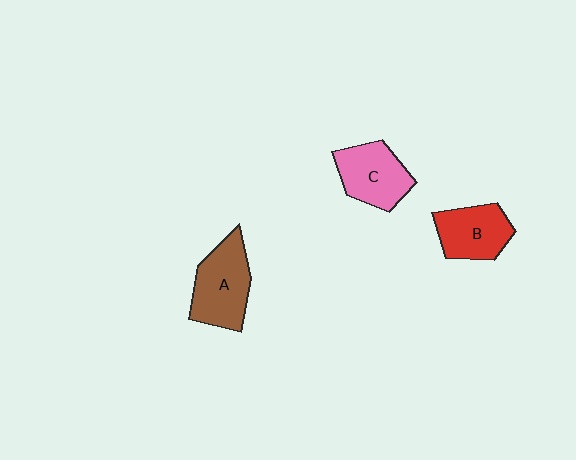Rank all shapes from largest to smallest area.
From largest to smallest: A (brown), C (pink), B (red).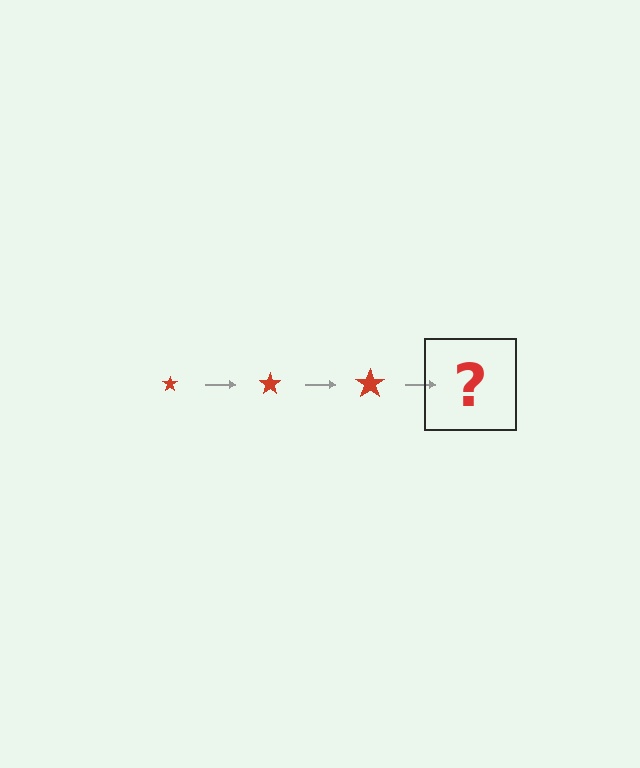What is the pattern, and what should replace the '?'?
The pattern is that the star gets progressively larger each step. The '?' should be a red star, larger than the previous one.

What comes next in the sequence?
The next element should be a red star, larger than the previous one.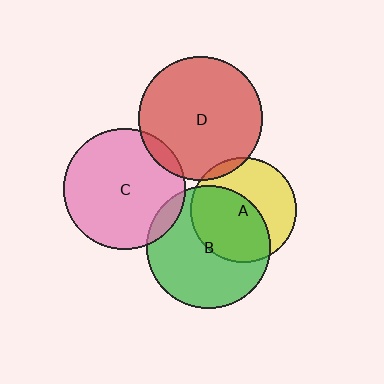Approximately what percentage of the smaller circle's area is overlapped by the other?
Approximately 10%.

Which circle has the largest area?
Circle D (red).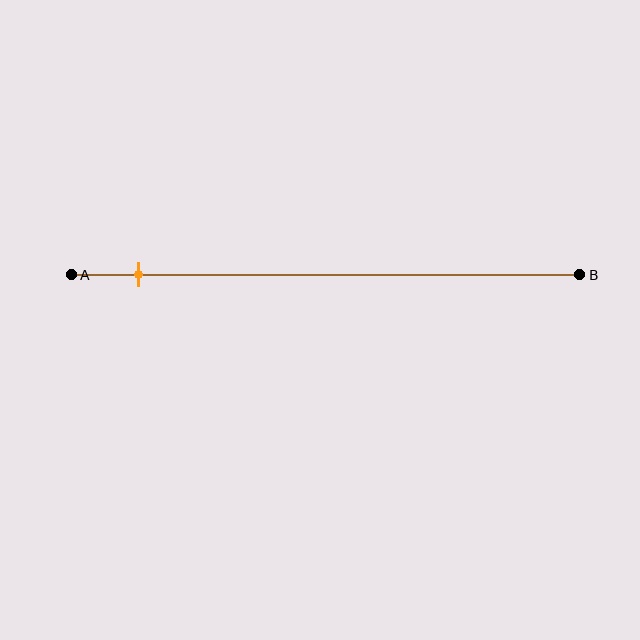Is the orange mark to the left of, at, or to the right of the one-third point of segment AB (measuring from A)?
The orange mark is to the left of the one-third point of segment AB.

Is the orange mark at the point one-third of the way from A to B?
No, the mark is at about 15% from A, not at the 33% one-third point.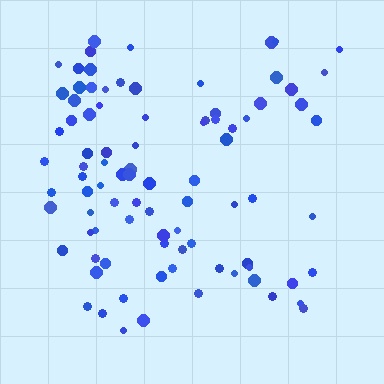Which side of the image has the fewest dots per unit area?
The right.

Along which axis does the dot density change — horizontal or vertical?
Horizontal.